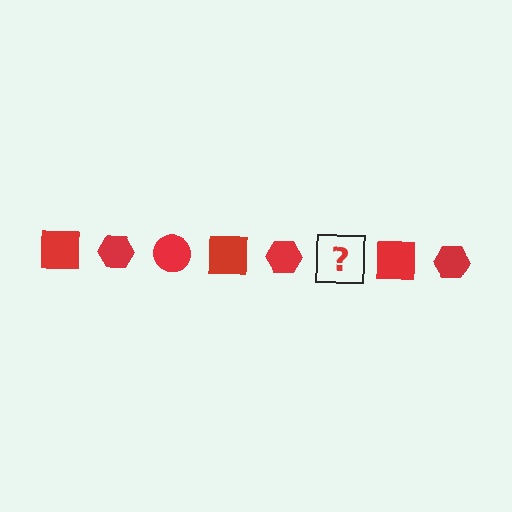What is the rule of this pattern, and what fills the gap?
The rule is that the pattern cycles through square, hexagon, circle shapes in red. The gap should be filled with a red circle.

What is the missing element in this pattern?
The missing element is a red circle.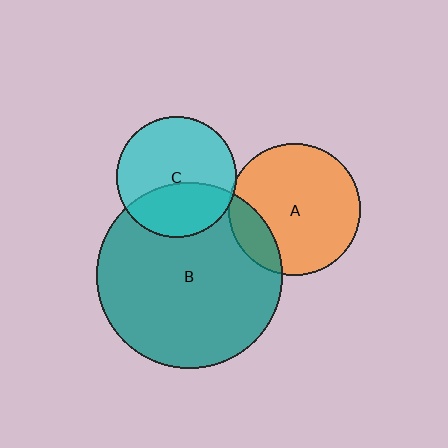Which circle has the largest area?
Circle B (teal).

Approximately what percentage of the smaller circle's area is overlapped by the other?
Approximately 5%.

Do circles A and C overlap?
Yes.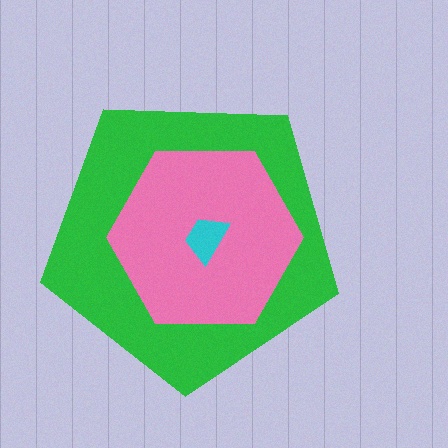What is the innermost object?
The cyan trapezoid.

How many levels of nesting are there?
3.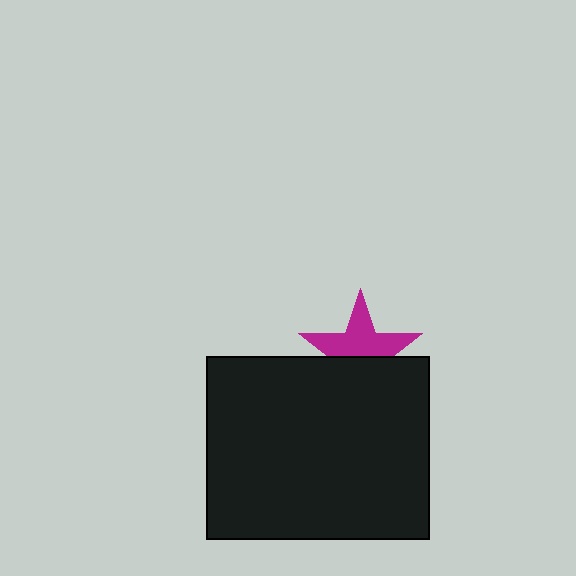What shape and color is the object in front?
The object in front is a black rectangle.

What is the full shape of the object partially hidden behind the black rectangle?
The partially hidden object is a magenta star.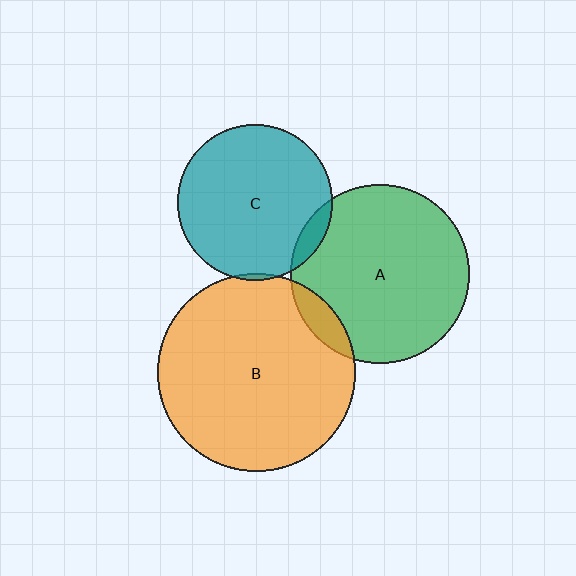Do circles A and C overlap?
Yes.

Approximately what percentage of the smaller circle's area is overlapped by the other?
Approximately 5%.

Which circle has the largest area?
Circle B (orange).